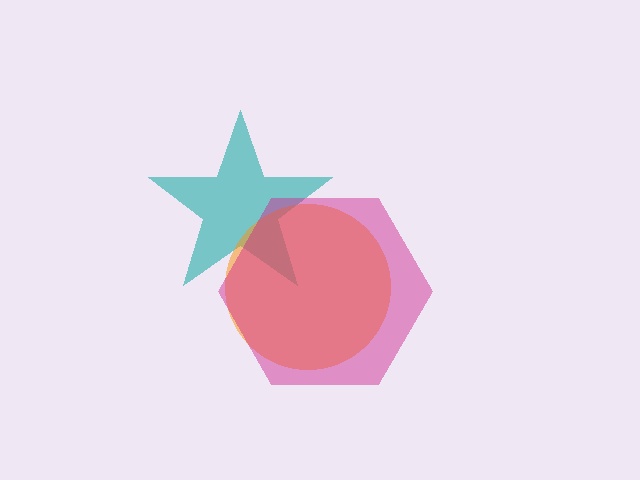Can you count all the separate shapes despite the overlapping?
Yes, there are 3 separate shapes.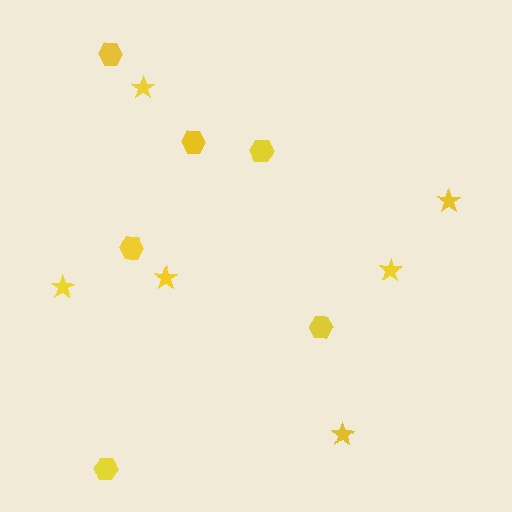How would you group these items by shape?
There are 2 groups: one group of hexagons (6) and one group of stars (6).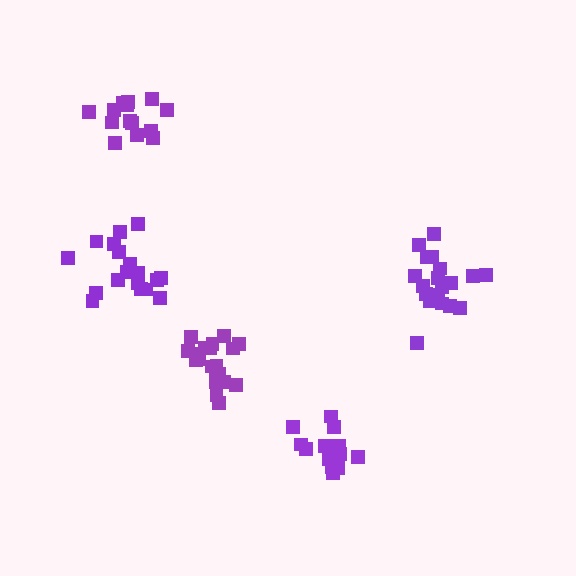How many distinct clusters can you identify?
There are 5 distinct clusters.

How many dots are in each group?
Group 1: 15 dots, Group 2: 16 dots, Group 3: 20 dots, Group 4: 20 dots, Group 5: 18 dots (89 total).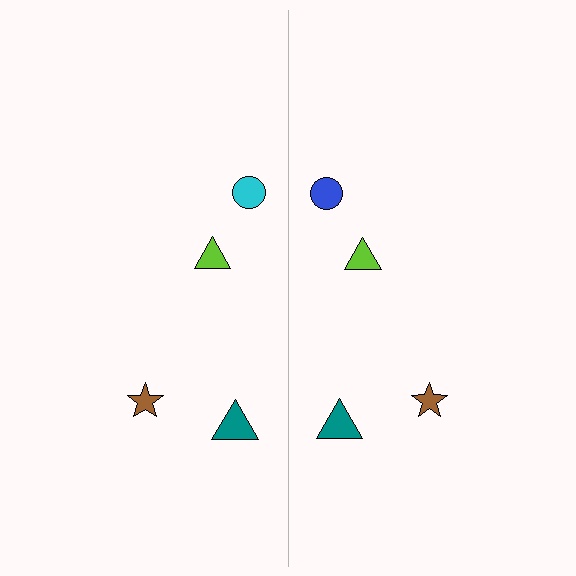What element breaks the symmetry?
The blue circle on the right side breaks the symmetry — its mirror counterpart is cyan.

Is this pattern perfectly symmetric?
No, the pattern is not perfectly symmetric. The blue circle on the right side breaks the symmetry — its mirror counterpart is cyan.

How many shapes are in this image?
There are 8 shapes in this image.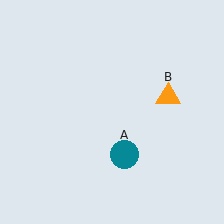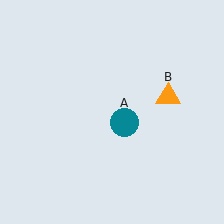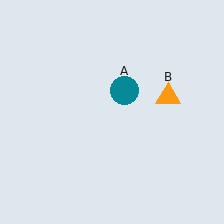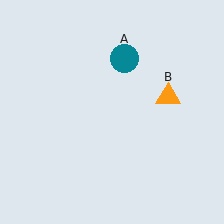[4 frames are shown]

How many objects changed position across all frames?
1 object changed position: teal circle (object A).